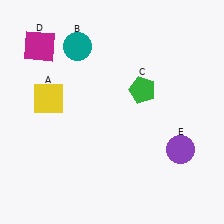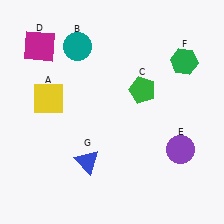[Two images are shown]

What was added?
A green hexagon (F), a blue triangle (G) were added in Image 2.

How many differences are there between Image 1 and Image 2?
There are 2 differences between the two images.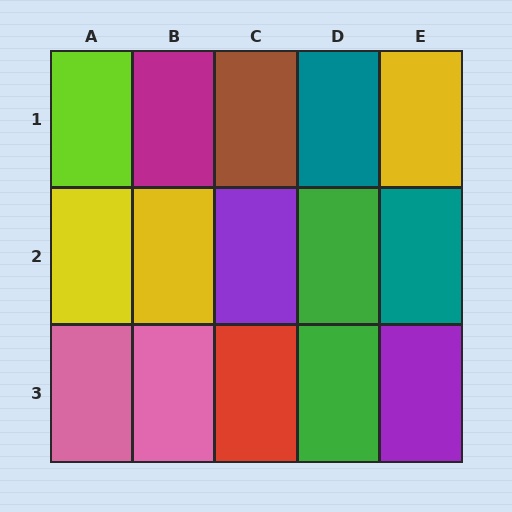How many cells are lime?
1 cell is lime.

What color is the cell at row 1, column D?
Teal.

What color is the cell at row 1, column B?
Magenta.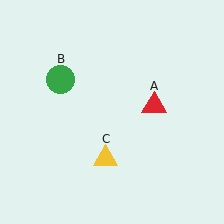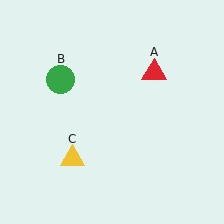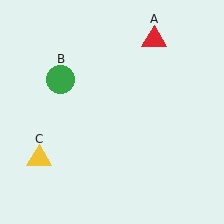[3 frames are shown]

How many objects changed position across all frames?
2 objects changed position: red triangle (object A), yellow triangle (object C).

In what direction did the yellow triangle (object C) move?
The yellow triangle (object C) moved left.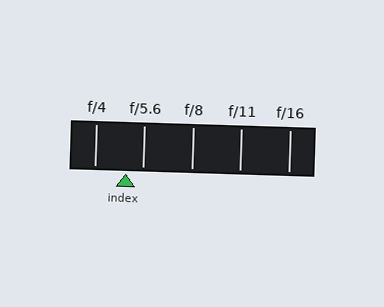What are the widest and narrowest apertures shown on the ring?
The widest aperture shown is f/4 and the narrowest is f/16.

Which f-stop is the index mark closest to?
The index mark is closest to f/5.6.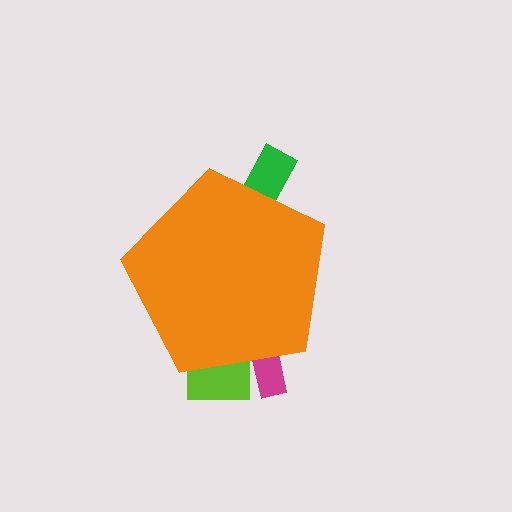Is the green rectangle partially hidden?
Yes, the green rectangle is partially hidden behind the orange pentagon.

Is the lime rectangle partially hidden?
Yes, the lime rectangle is partially hidden behind the orange pentagon.